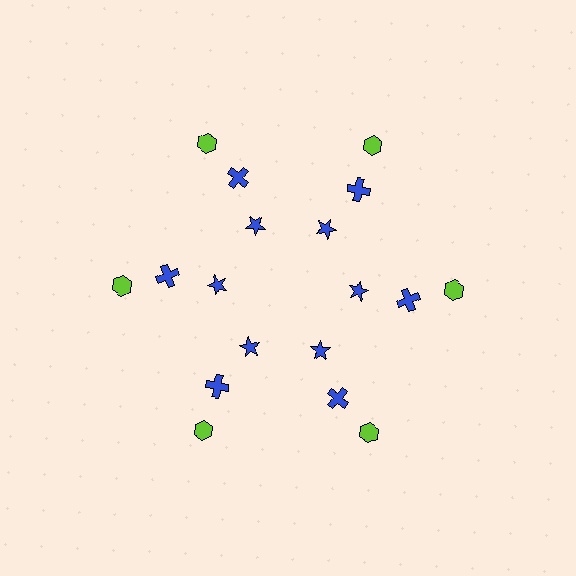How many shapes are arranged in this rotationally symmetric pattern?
There are 18 shapes, arranged in 6 groups of 3.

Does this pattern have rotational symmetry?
Yes, this pattern has 6-fold rotational symmetry. It looks the same after rotating 60 degrees around the center.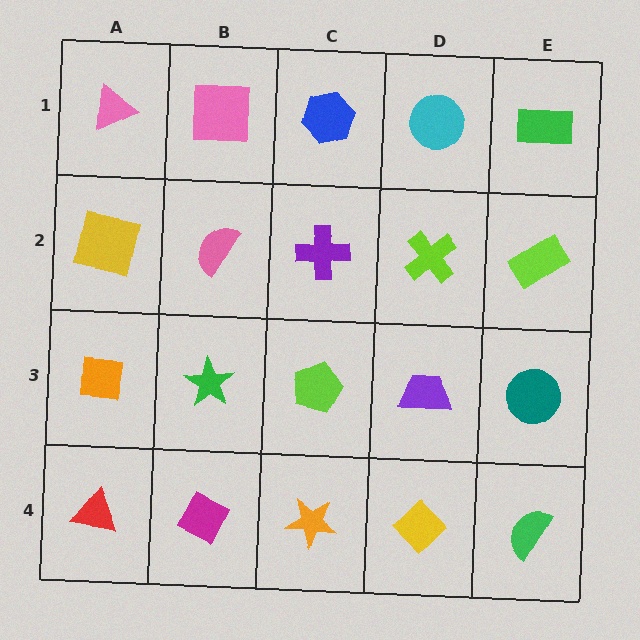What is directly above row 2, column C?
A blue hexagon.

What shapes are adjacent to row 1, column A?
A yellow square (row 2, column A), a pink square (row 1, column B).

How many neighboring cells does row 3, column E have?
3.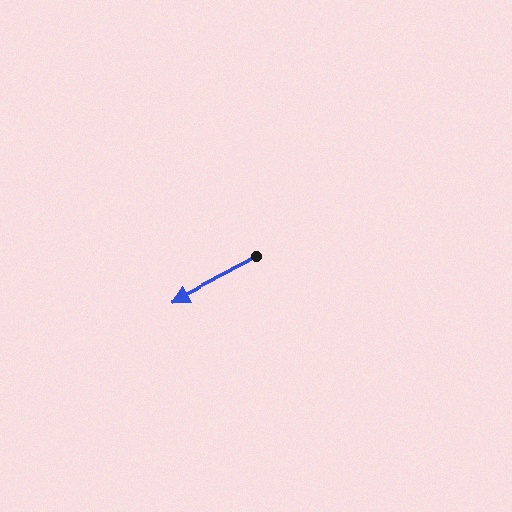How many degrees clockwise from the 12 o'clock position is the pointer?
Approximately 242 degrees.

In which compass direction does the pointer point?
Southwest.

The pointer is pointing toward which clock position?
Roughly 8 o'clock.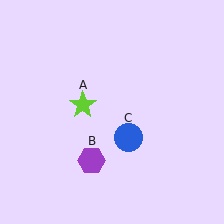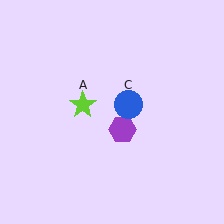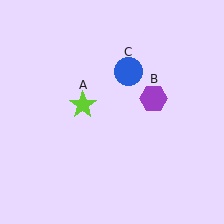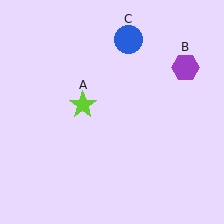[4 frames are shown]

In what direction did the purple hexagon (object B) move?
The purple hexagon (object B) moved up and to the right.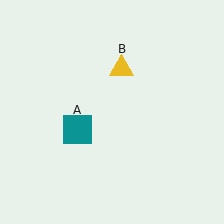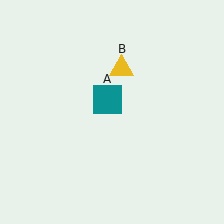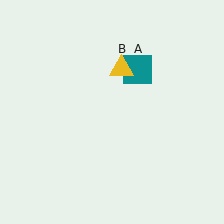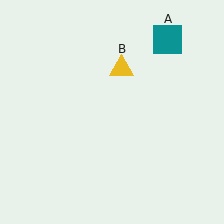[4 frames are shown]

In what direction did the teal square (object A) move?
The teal square (object A) moved up and to the right.